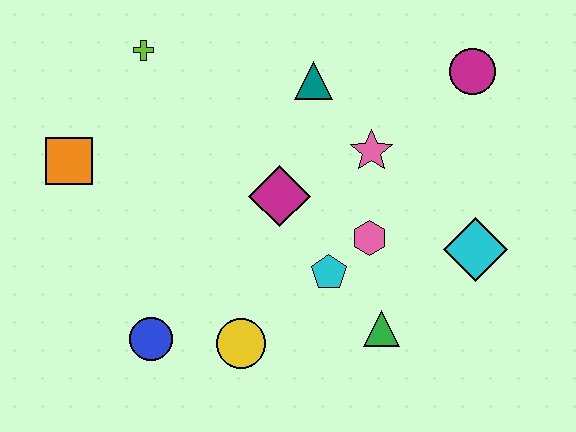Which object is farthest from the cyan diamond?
The orange square is farthest from the cyan diamond.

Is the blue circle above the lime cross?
No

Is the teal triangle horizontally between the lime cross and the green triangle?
Yes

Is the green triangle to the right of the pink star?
Yes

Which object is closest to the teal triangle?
The pink star is closest to the teal triangle.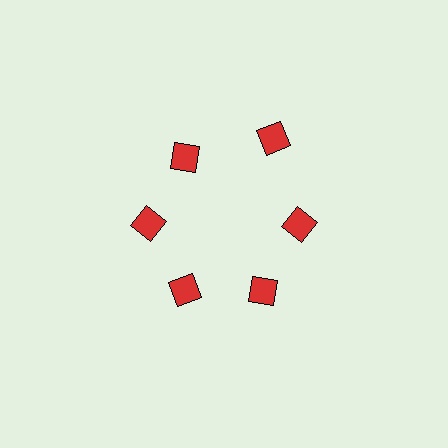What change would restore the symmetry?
The symmetry would be restored by moving it inward, back onto the ring so that all 6 diamonds sit at equal angles and equal distance from the center.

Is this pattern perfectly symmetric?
No. The 6 red diamonds are arranged in a ring, but one element near the 1 o'clock position is pushed outward from the center, breaking the 6-fold rotational symmetry.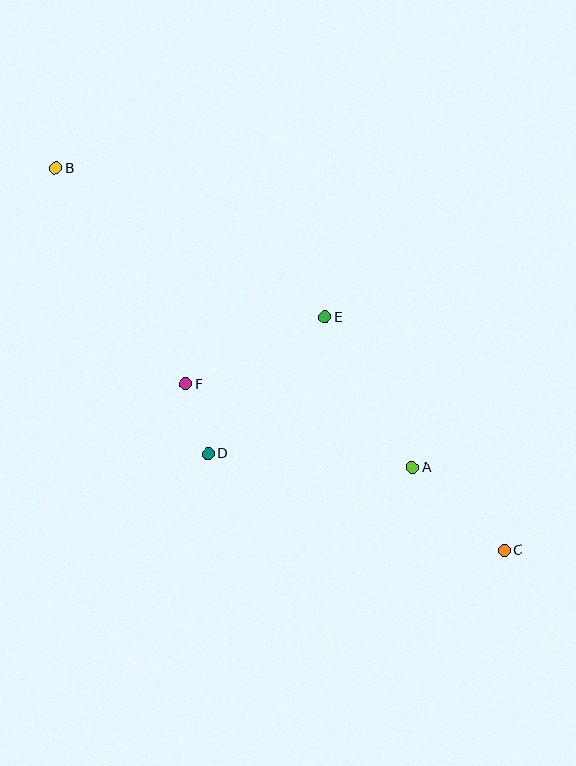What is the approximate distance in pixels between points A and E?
The distance between A and E is approximately 174 pixels.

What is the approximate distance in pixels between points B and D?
The distance between B and D is approximately 324 pixels.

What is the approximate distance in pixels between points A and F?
The distance between A and F is approximately 242 pixels.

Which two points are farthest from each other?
Points B and C are farthest from each other.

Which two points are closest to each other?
Points D and F are closest to each other.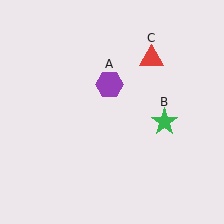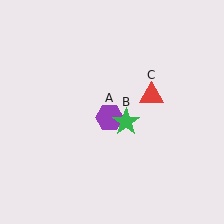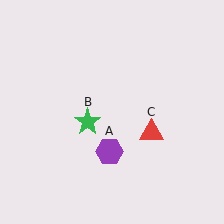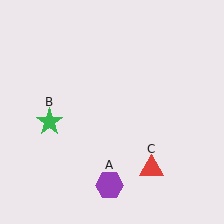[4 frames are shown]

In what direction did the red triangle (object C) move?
The red triangle (object C) moved down.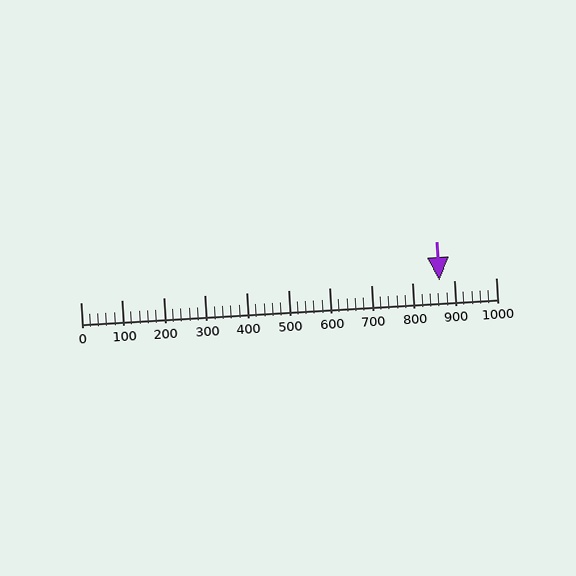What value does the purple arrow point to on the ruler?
The purple arrow points to approximately 863.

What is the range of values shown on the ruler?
The ruler shows values from 0 to 1000.